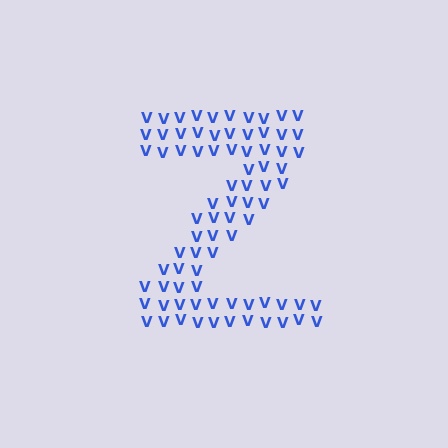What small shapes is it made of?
It is made of small letter V's.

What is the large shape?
The large shape is the letter Z.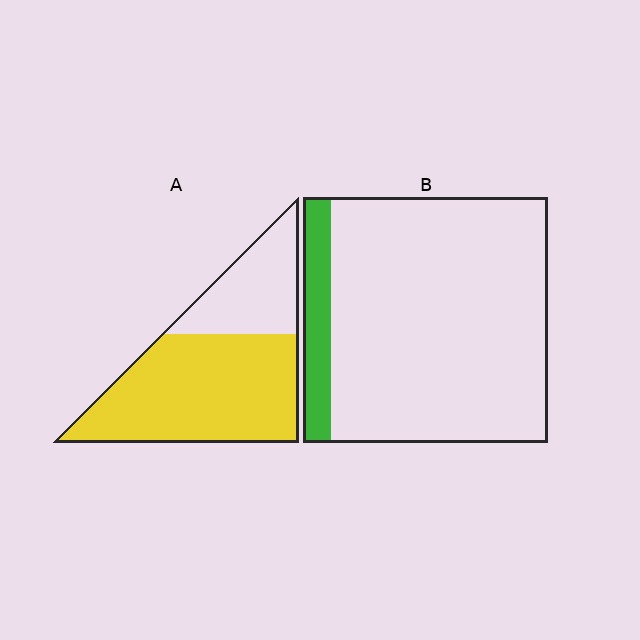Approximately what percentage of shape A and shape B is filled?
A is approximately 70% and B is approximately 10%.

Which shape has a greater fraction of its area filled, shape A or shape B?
Shape A.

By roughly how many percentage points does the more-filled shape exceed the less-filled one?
By roughly 55 percentage points (A over B).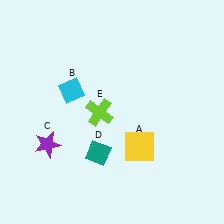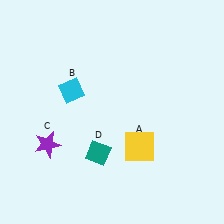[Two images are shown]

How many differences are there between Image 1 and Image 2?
There is 1 difference between the two images.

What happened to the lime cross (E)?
The lime cross (E) was removed in Image 2. It was in the bottom-left area of Image 1.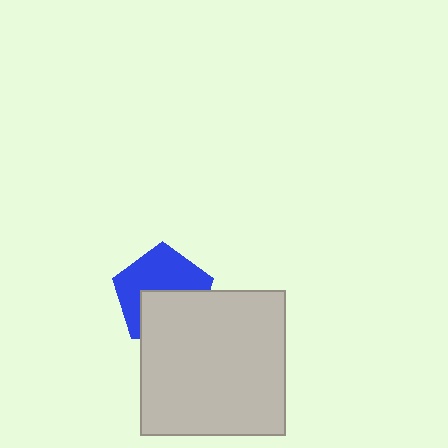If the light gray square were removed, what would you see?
You would see the complete blue pentagon.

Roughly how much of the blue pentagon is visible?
About half of it is visible (roughly 55%).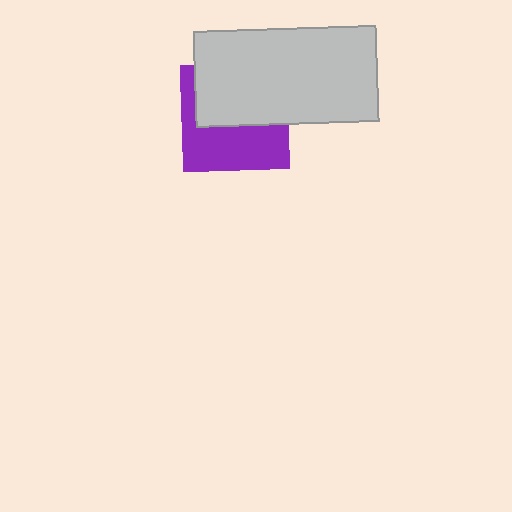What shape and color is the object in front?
The object in front is a light gray rectangle.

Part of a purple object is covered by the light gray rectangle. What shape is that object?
It is a square.